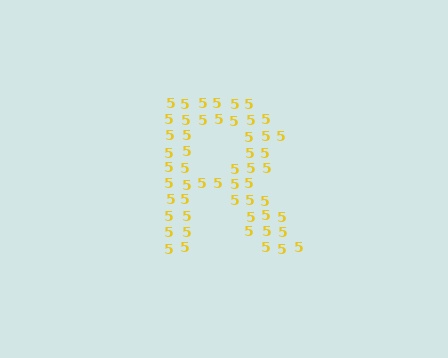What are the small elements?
The small elements are digit 5's.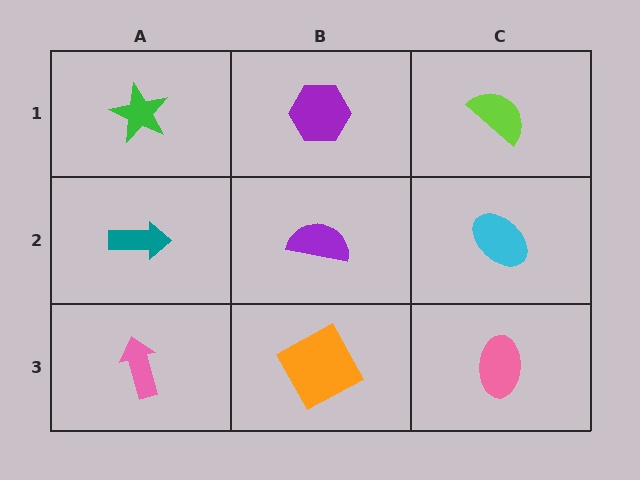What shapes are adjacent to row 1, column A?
A teal arrow (row 2, column A), a purple hexagon (row 1, column B).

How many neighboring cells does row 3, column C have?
2.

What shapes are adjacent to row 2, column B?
A purple hexagon (row 1, column B), an orange square (row 3, column B), a teal arrow (row 2, column A), a cyan ellipse (row 2, column C).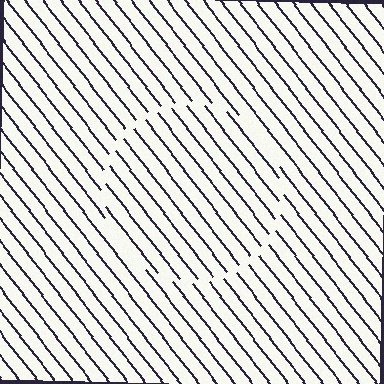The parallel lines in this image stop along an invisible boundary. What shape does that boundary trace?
An illusory circle. The interior of the shape contains the same grating, shifted by half a period — the contour is defined by the phase discontinuity where line-ends from the inner and outer gratings abut.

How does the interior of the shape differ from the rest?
The interior of the shape contains the same grating, shifted by half a period — the contour is defined by the phase discontinuity where line-ends from the inner and outer gratings abut.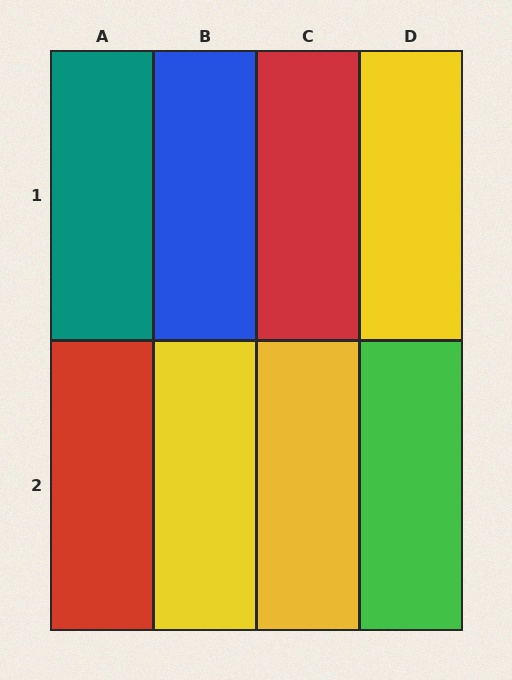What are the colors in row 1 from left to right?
Teal, blue, red, yellow.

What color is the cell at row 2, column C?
Yellow.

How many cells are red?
2 cells are red.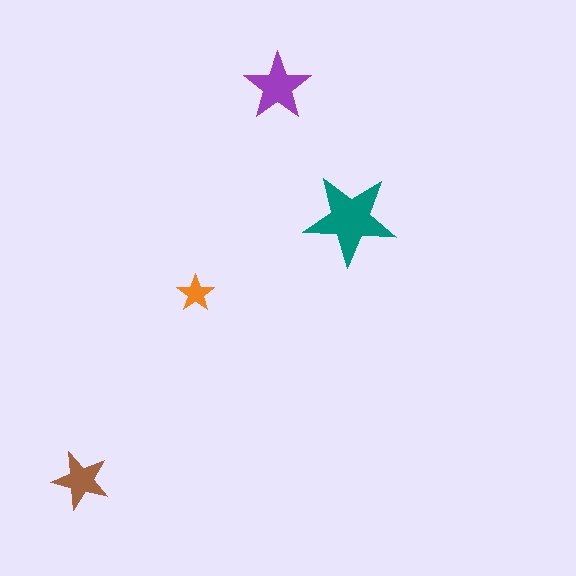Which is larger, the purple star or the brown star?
The purple one.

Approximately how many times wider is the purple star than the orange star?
About 2 times wider.